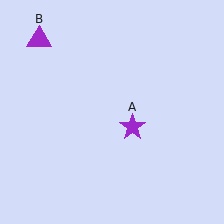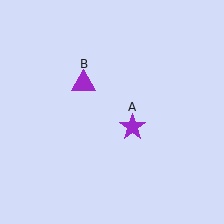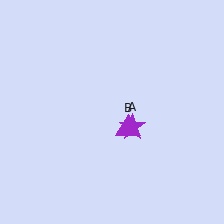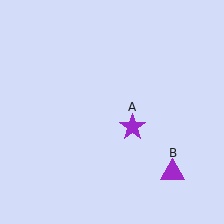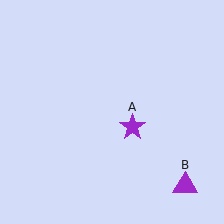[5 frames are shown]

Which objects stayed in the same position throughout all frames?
Purple star (object A) remained stationary.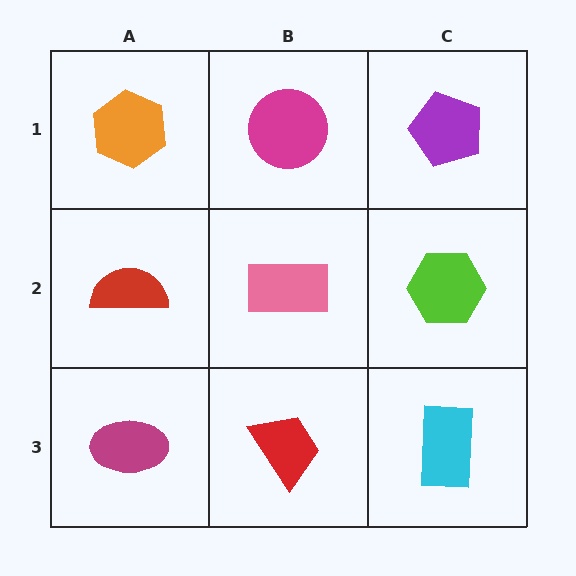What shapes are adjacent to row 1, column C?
A lime hexagon (row 2, column C), a magenta circle (row 1, column B).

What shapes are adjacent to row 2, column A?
An orange hexagon (row 1, column A), a magenta ellipse (row 3, column A), a pink rectangle (row 2, column B).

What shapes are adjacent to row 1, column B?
A pink rectangle (row 2, column B), an orange hexagon (row 1, column A), a purple pentagon (row 1, column C).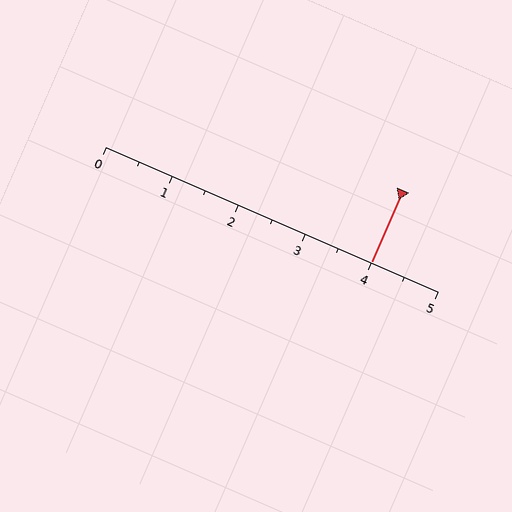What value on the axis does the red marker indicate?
The marker indicates approximately 4.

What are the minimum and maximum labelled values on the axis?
The axis runs from 0 to 5.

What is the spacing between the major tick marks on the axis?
The major ticks are spaced 1 apart.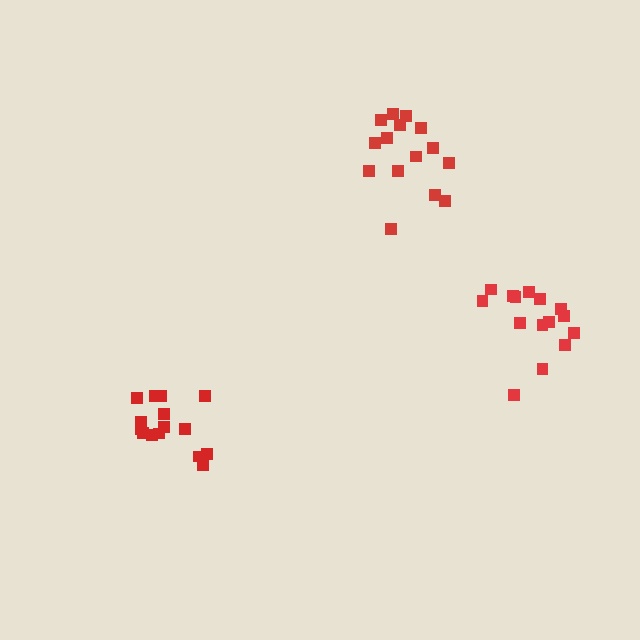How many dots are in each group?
Group 1: 15 dots, Group 2: 15 dots, Group 3: 15 dots (45 total).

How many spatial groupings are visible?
There are 3 spatial groupings.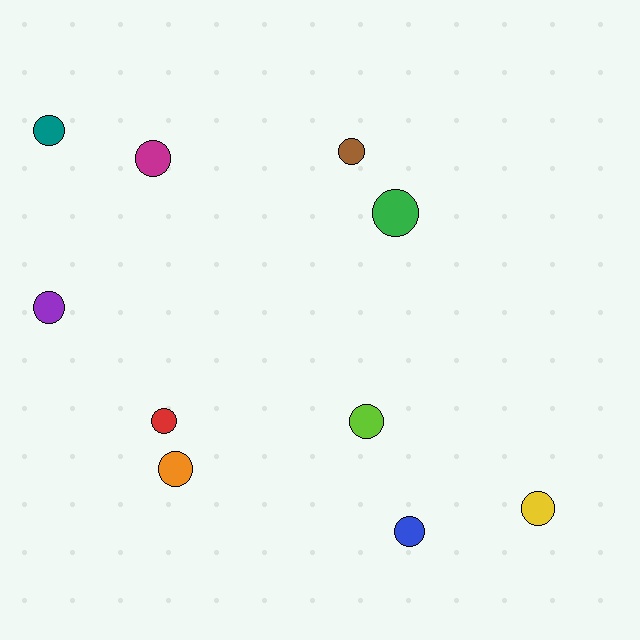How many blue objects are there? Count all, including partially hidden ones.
There is 1 blue object.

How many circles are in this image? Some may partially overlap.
There are 10 circles.